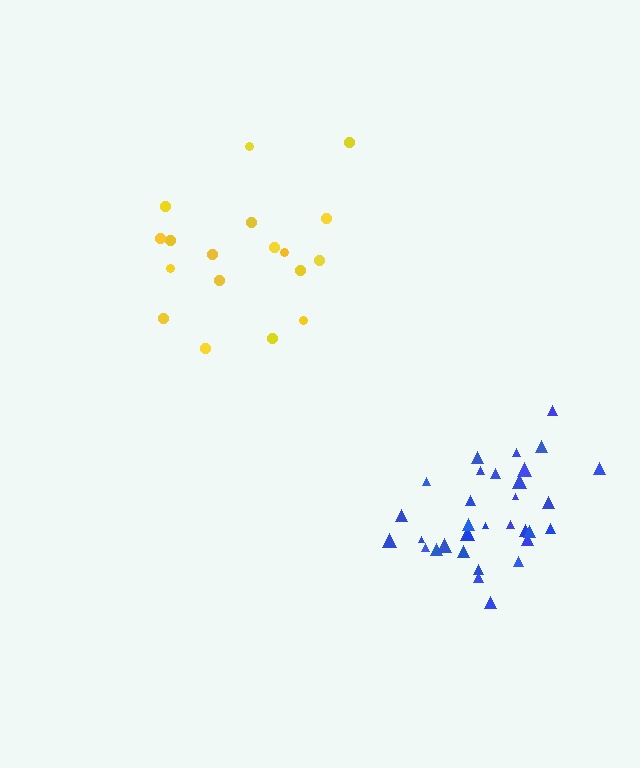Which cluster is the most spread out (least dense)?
Yellow.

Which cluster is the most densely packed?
Blue.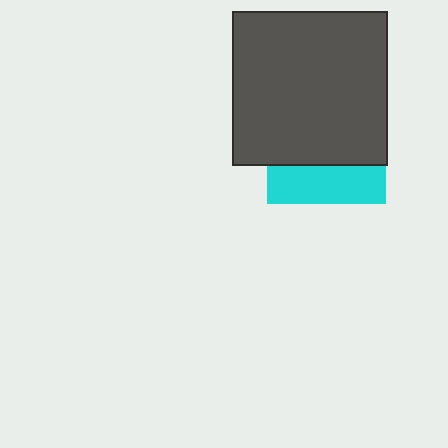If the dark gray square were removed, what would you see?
You would see the complete cyan square.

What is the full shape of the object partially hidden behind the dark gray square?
The partially hidden object is a cyan square.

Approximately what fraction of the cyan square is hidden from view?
Roughly 68% of the cyan square is hidden behind the dark gray square.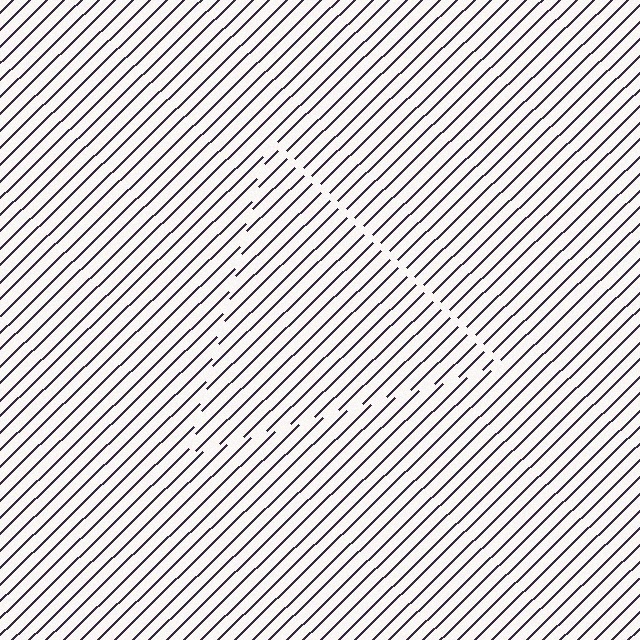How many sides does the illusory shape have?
3 sides — the line-ends trace a triangle.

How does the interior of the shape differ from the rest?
The interior of the shape contains the same grating, shifted by half a period — the contour is defined by the phase discontinuity where line-ends from the inner and outer gratings abut.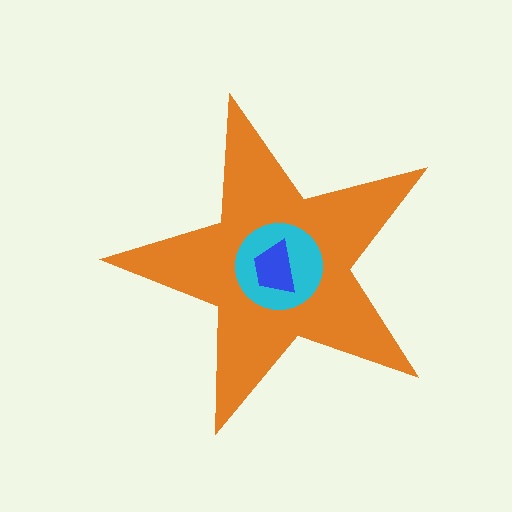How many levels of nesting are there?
3.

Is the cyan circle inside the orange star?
Yes.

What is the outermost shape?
The orange star.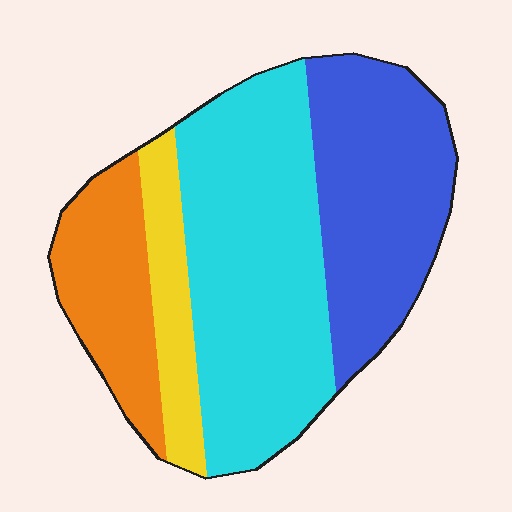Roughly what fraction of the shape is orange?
Orange covers around 15% of the shape.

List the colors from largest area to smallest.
From largest to smallest: cyan, blue, orange, yellow.